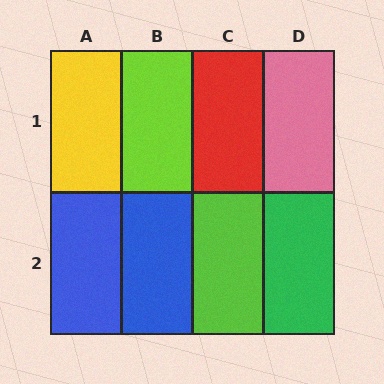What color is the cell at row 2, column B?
Blue.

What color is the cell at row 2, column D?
Green.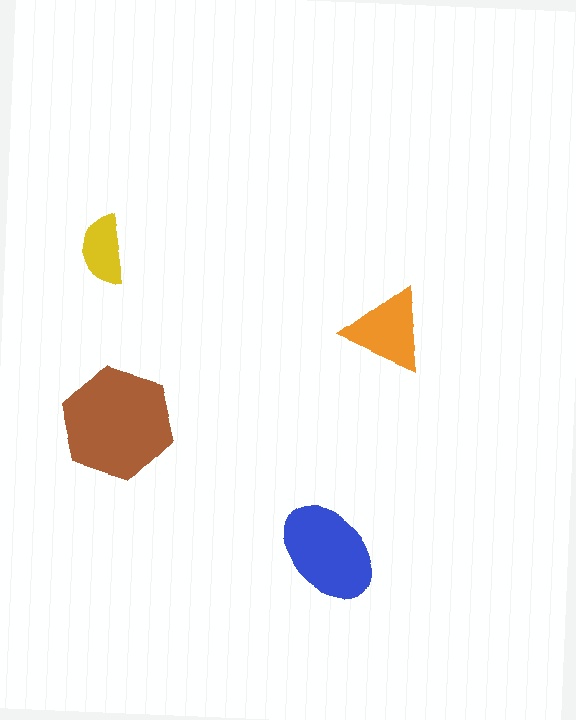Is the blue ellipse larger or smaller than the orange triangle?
Larger.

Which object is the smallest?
The yellow semicircle.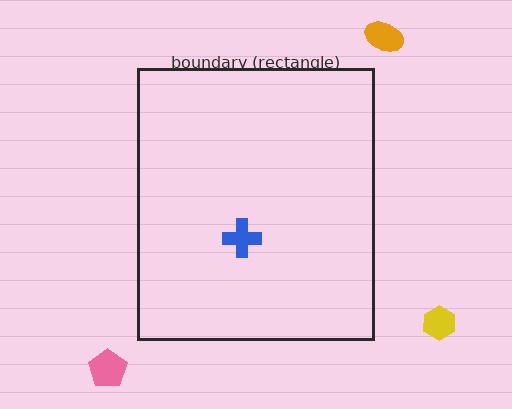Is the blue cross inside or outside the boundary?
Inside.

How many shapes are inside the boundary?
1 inside, 3 outside.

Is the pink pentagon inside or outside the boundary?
Outside.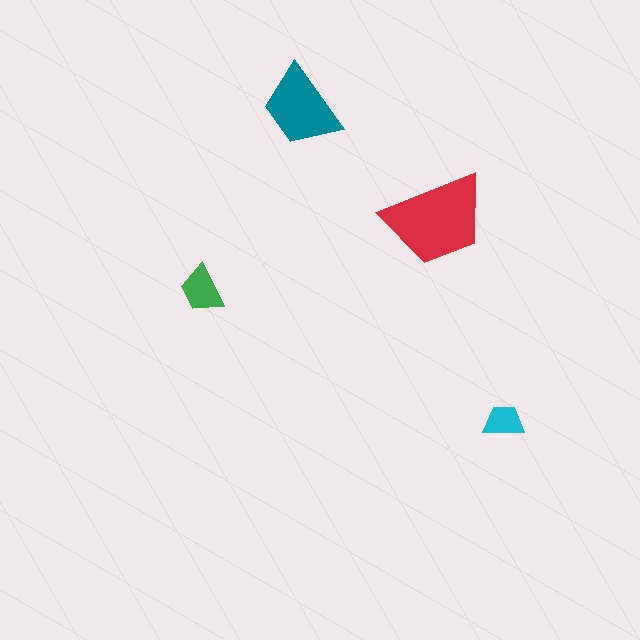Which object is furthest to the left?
The green trapezoid is leftmost.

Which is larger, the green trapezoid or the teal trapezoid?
The teal one.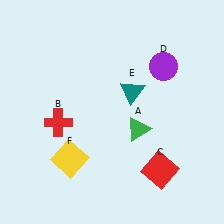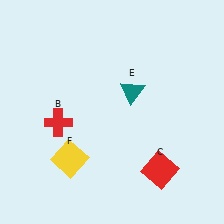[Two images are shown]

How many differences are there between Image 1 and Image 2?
There are 2 differences between the two images.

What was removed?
The green triangle (A), the purple circle (D) were removed in Image 2.